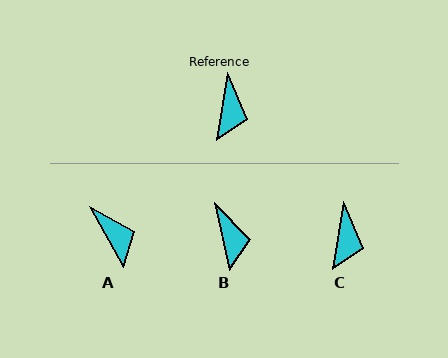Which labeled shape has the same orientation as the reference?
C.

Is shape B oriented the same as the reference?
No, it is off by about 21 degrees.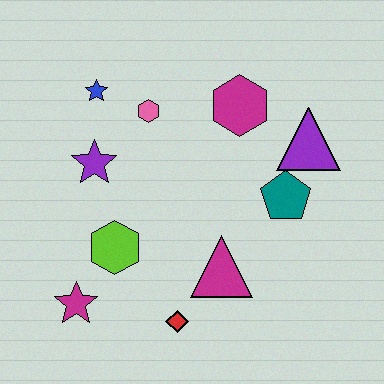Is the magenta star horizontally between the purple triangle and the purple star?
No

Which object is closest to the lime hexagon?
The magenta star is closest to the lime hexagon.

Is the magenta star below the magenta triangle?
Yes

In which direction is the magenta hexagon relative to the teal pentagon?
The magenta hexagon is above the teal pentagon.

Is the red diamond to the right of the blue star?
Yes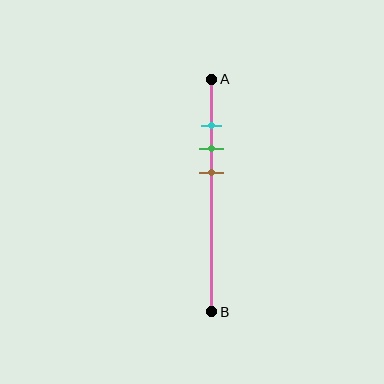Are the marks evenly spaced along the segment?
Yes, the marks are approximately evenly spaced.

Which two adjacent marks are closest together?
The cyan and green marks are the closest adjacent pair.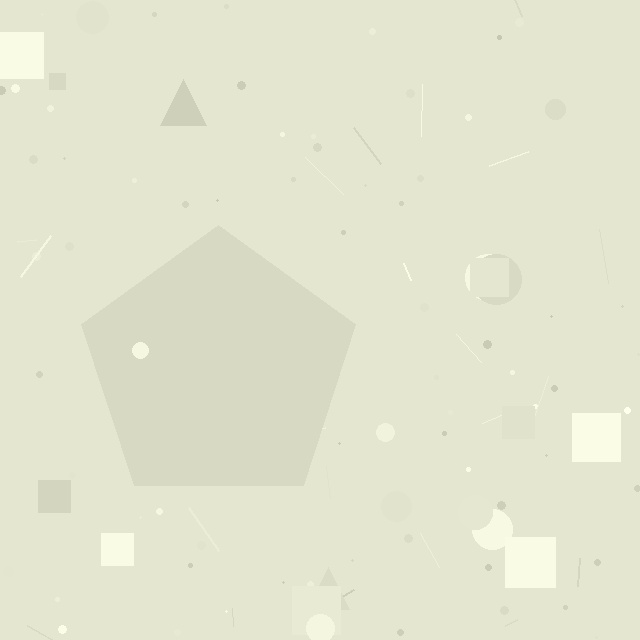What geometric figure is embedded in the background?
A pentagon is embedded in the background.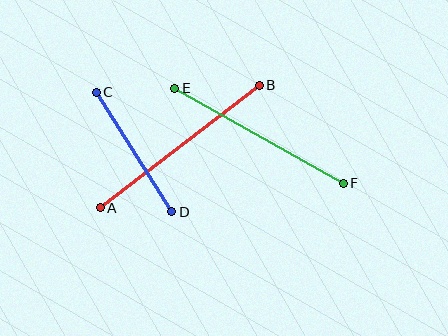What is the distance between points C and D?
The distance is approximately 141 pixels.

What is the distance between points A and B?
The distance is approximately 201 pixels.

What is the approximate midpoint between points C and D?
The midpoint is at approximately (134, 152) pixels.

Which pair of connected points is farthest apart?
Points A and B are farthest apart.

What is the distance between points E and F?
The distance is approximately 194 pixels.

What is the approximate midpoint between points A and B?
The midpoint is at approximately (180, 147) pixels.